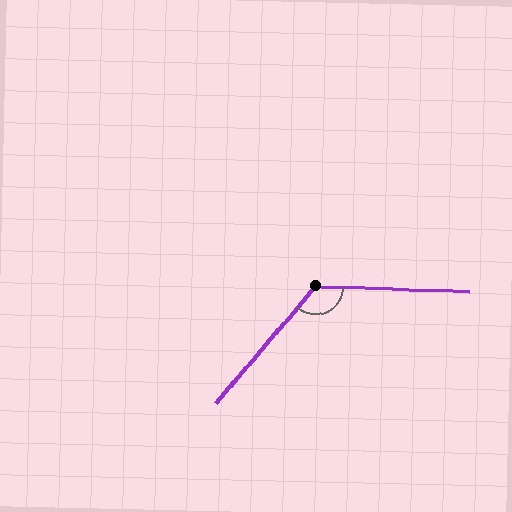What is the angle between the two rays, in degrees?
Approximately 128 degrees.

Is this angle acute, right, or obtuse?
It is obtuse.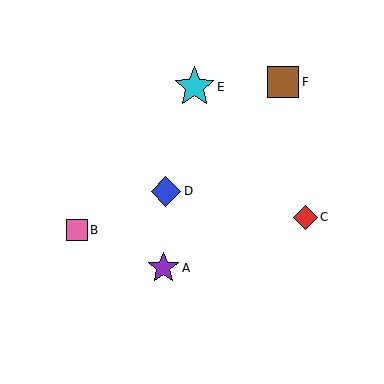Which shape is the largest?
The cyan star (labeled E) is the largest.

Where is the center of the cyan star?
The center of the cyan star is at (194, 87).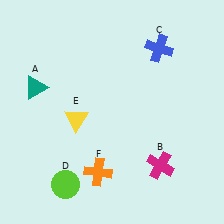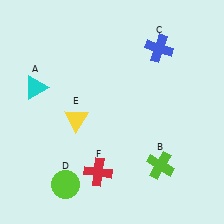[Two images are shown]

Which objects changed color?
A changed from teal to cyan. B changed from magenta to lime. F changed from orange to red.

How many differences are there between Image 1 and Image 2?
There are 3 differences between the two images.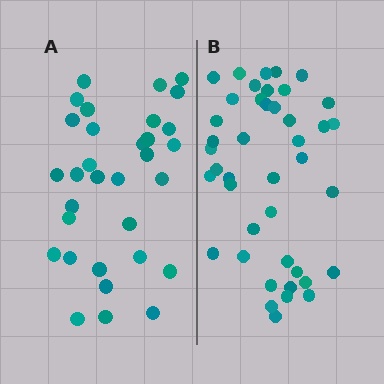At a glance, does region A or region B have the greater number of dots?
Region B (the right region) has more dots.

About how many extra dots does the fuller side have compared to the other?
Region B has roughly 10 or so more dots than region A.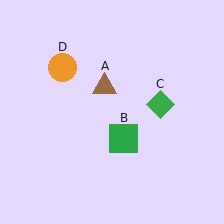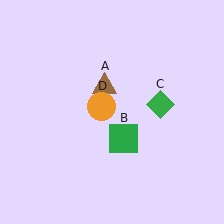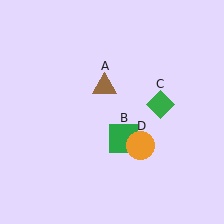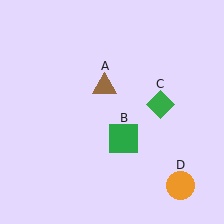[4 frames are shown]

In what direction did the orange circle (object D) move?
The orange circle (object D) moved down and to the right.